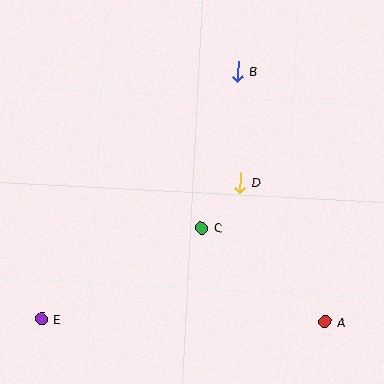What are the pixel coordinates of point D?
Point D is at (240, 183).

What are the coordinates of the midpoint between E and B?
The midpoint between E and B is at (139, 195).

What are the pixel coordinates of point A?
Point A is at (325, 322).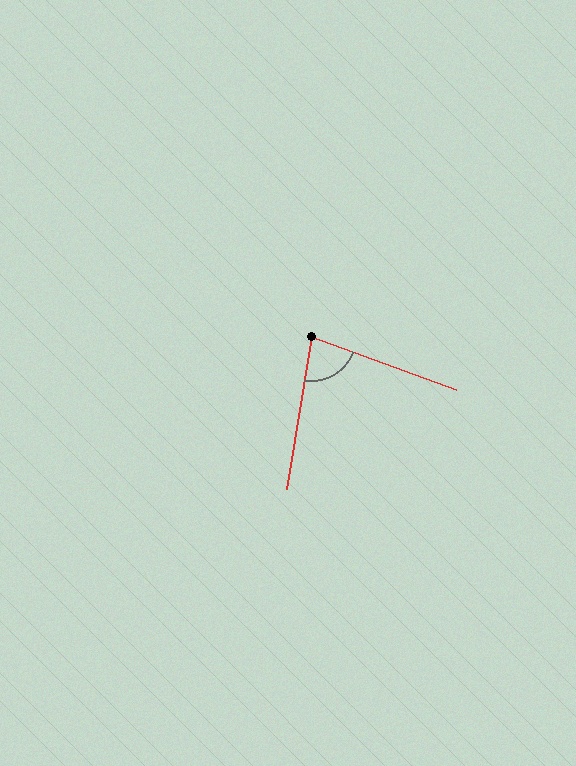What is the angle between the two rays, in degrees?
Approximately 79 degrees.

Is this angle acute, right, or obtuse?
It is acute.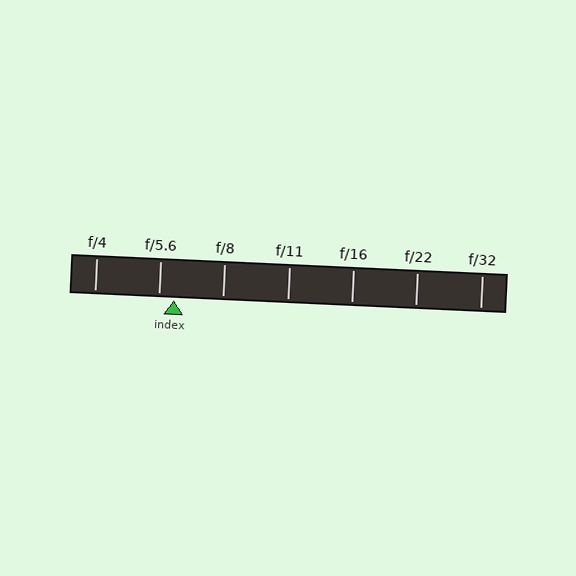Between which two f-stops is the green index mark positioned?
The index mark is between f/5.6 and f/8.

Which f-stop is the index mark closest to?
The index mark is closest to f/5.6.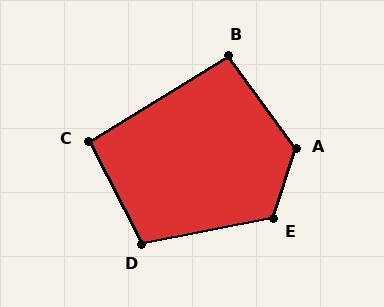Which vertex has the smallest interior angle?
C, at approximately 94 degrees.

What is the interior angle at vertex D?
Approximately 106 degrees (obtuse).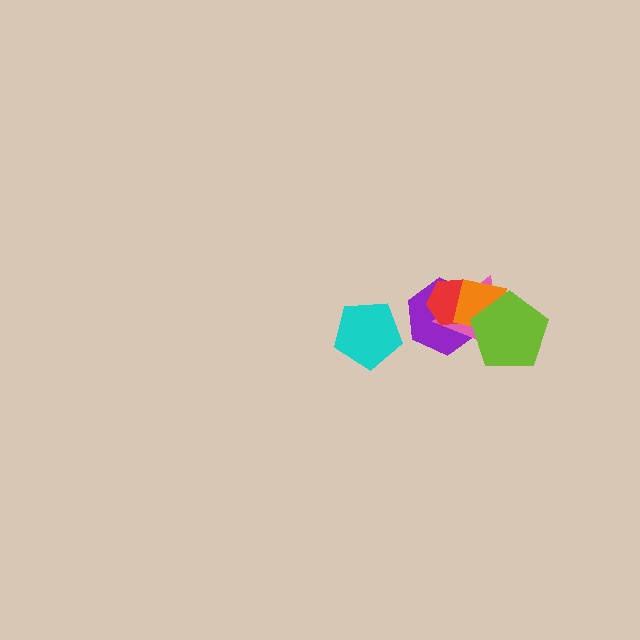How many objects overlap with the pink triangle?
4 objects overlap with the pink triangle.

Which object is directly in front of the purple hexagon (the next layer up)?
The pink triangle is directly in front of the purple hexagon.